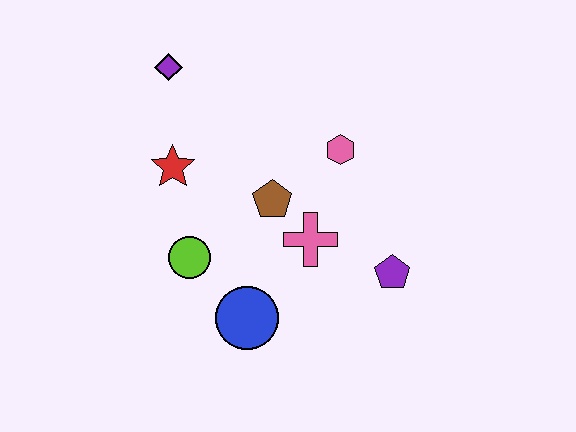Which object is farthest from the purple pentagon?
The purple diamond is farthest from the purple pentagon.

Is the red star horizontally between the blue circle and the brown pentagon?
No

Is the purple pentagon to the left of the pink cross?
No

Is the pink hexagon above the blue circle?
Yes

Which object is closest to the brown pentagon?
The pink cross is closest to the brown pentagon.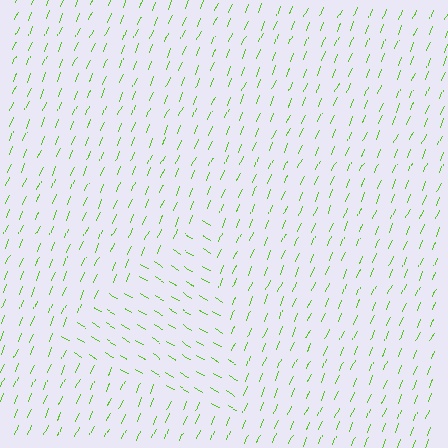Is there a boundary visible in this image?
Yes, there is a texture boundary formed by a change in line orientation.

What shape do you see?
I see a triangle.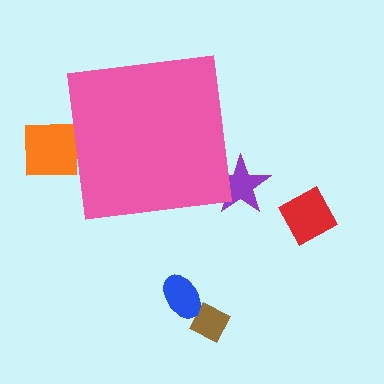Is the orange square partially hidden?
Yes, the orange square is partially hidden behind the pink square.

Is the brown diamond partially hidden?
No, the brown diamond is fully visible.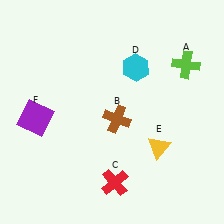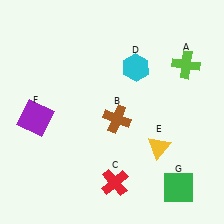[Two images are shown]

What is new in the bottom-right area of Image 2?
A green square (G) was added in the bottom-right area of Image 2.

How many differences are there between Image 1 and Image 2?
There is 1 difference between the two images.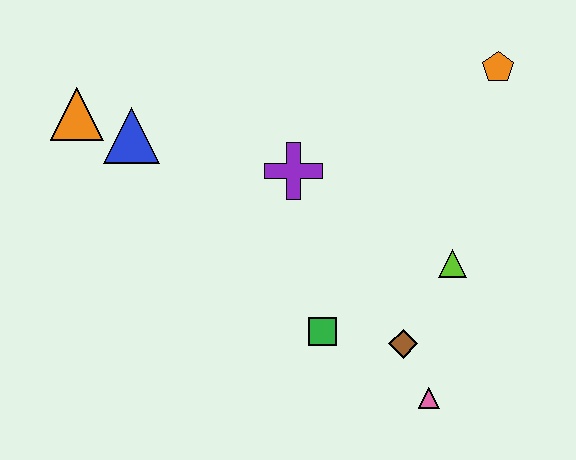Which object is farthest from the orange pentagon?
The orange triangle is farthest from the orange pentagon.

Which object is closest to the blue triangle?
The orange triangle is closest to the blue triangle.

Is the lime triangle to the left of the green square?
No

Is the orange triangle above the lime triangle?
Yes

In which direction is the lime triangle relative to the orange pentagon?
The lime triangle is below the orange pentagon.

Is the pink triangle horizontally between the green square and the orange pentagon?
Yes